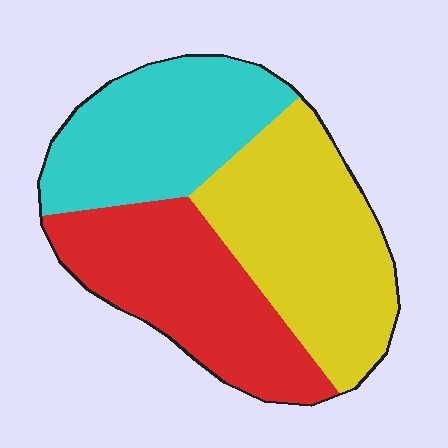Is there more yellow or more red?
Yellow.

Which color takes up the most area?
Yellow, at roughly 35%.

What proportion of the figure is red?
Red covers about 35% of the figure.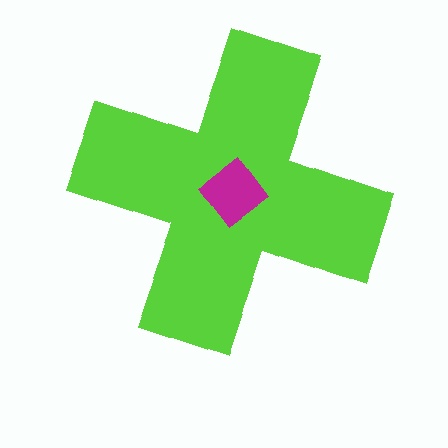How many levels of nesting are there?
2.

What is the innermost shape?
The magenta diamond.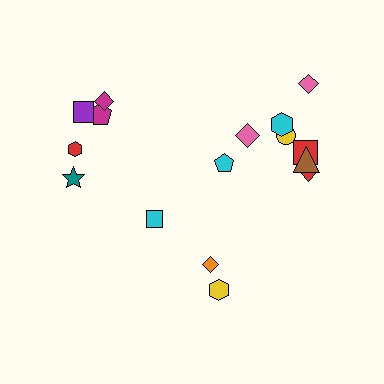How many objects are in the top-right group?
There are 8 objects.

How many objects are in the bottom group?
There are 3 objects.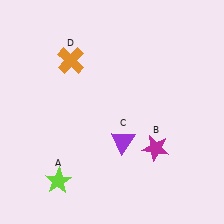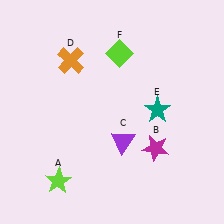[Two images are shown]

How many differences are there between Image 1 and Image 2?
There are 2 differences between the two images.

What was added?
A teal star (E), a lime diamond (F) were added in Image 2.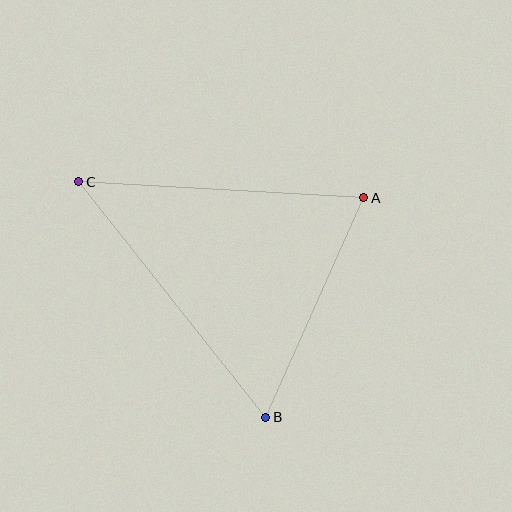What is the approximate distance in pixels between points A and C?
The distance between A and C is approximately 286 pixels.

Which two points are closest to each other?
Points A and B are closest to each other.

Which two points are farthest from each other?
Points B and C are farthest from each other.